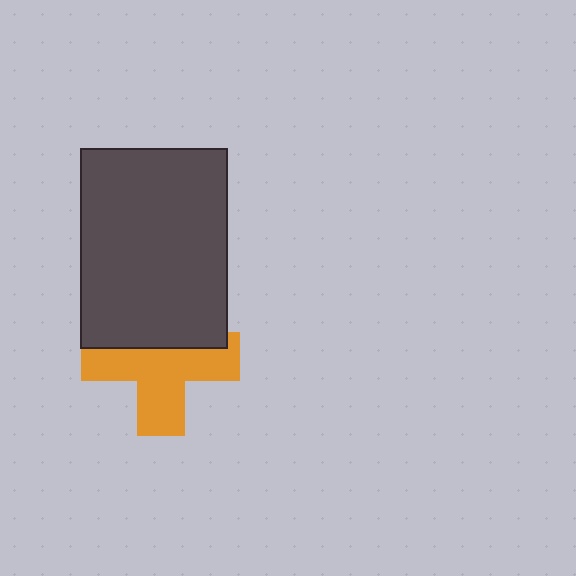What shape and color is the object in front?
The object in front is a dark gray rectangle.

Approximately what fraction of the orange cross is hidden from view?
Roughly 40% of the orange cross is hidden behind the dark gray rectangle.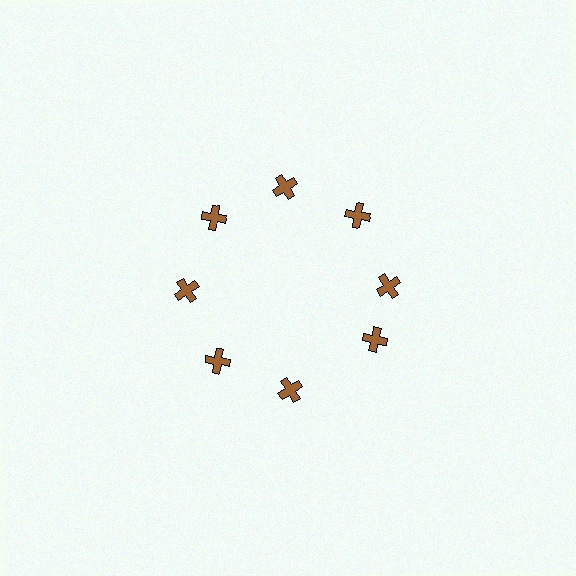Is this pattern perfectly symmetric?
No. The 8 brown crosses are arranged in a ring, but one element near the 4 o'clock position is rotated out of alignment along the ring, breaking the 8-fold rotational symmetry.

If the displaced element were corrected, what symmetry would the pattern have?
It would have 8-fold rotational symmetry — the pattern would map onto itself every 45 degrees.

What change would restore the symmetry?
The symmetry would be restored by rotating it back into even spacing with its neighbors so that all 8 crosses sit at equal angles and equal distance from the center.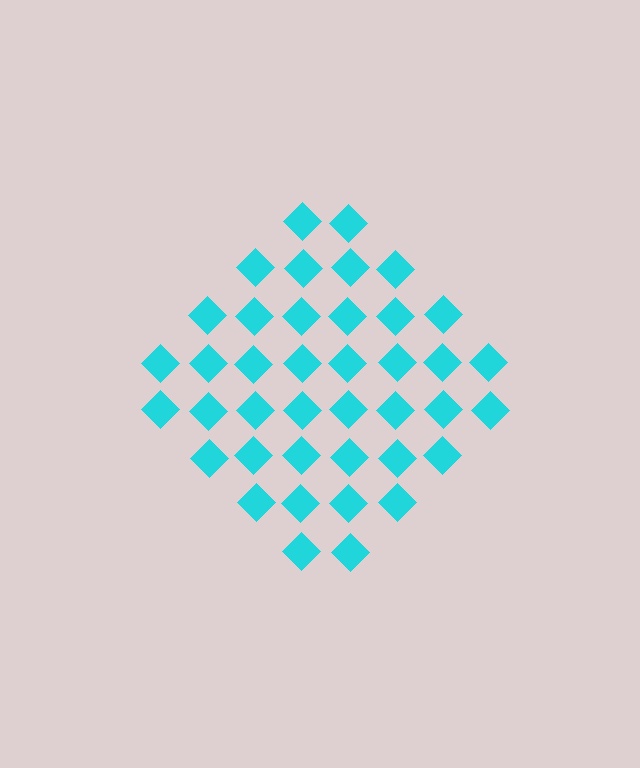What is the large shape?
The large shape is a diamond.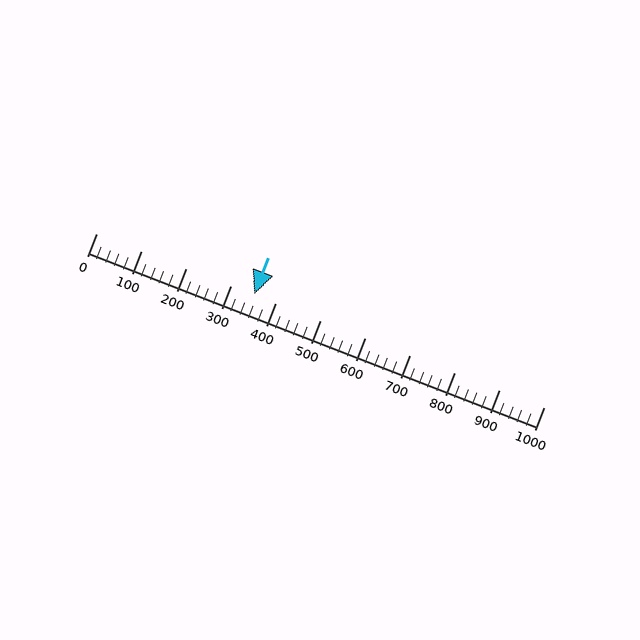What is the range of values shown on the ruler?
The ruler shows values from 0 to 1000.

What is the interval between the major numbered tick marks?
The major tick marks are spaced 100 units apart.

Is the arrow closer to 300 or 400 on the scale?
The arrow is closer to 400.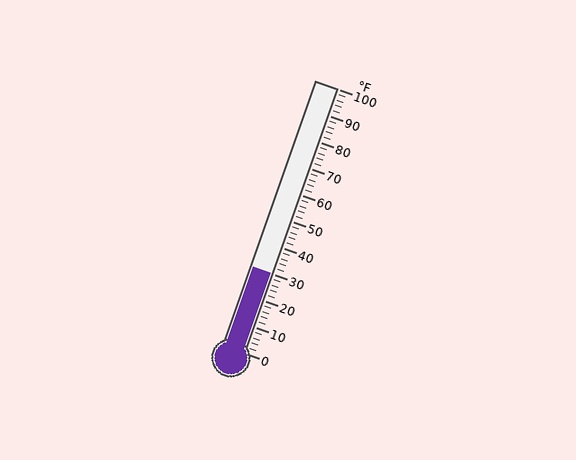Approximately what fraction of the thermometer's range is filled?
The thermometer is filled to approximately 30% of its range.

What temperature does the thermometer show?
The thermometer shows approximately 30°F.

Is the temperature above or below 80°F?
The temperature is below 80°F.